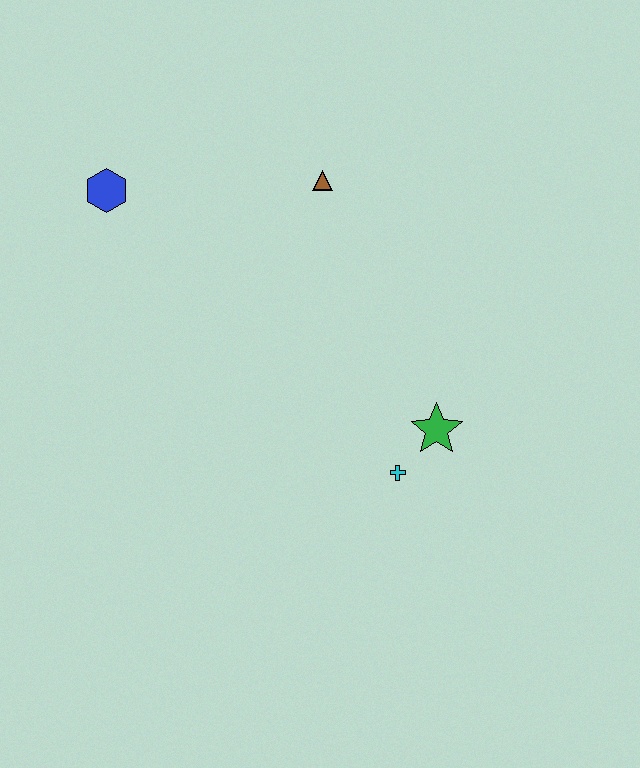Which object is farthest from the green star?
The blue hexagon is farthest from the green star.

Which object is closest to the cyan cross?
The green star is closest to the cyan cross.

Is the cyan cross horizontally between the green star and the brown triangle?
Yes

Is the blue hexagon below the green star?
No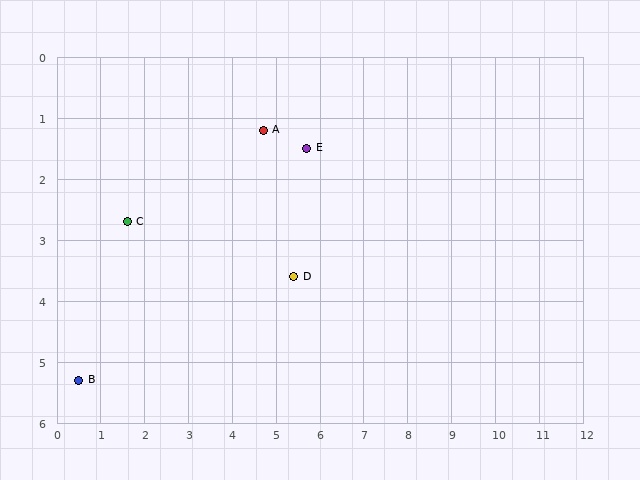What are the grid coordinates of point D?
Point D is at approximately (5.4, 3.6).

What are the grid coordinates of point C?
Point C is at approximately (1.6, 2.7).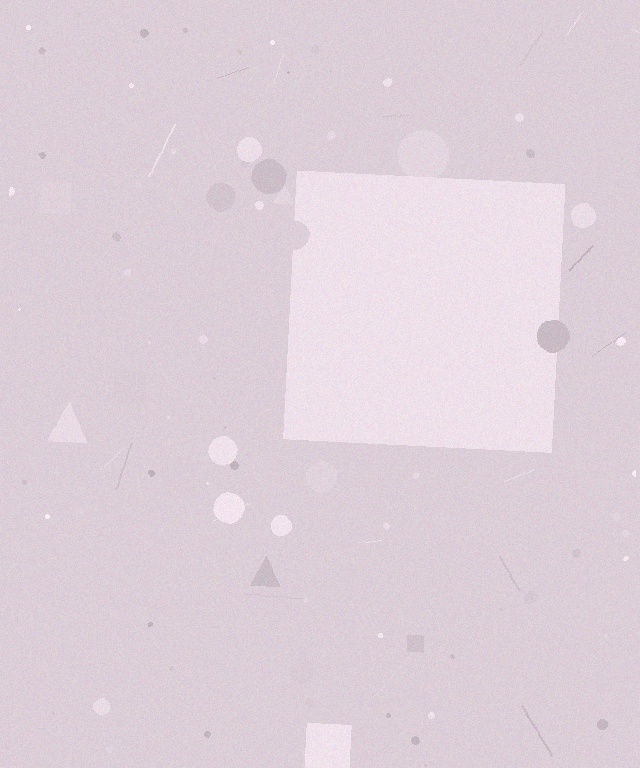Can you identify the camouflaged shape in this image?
The camouflaged shape is a square.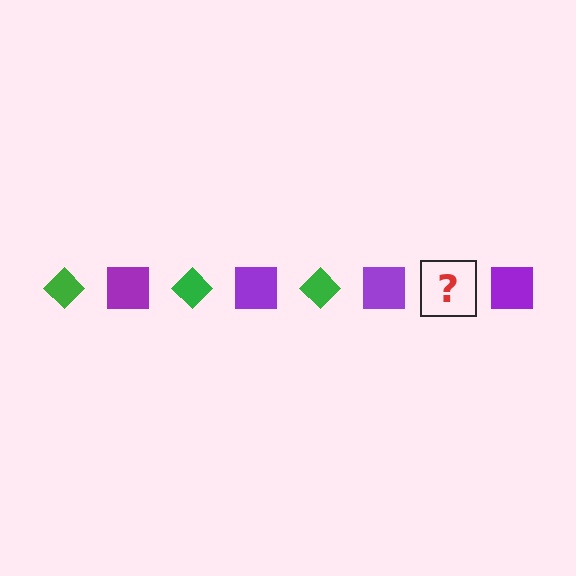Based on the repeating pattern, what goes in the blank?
The blank should be a green diamond.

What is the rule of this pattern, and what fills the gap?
The rule is that the pattern alternates between green diamond and purple square. The gap should be filled with a green diamond.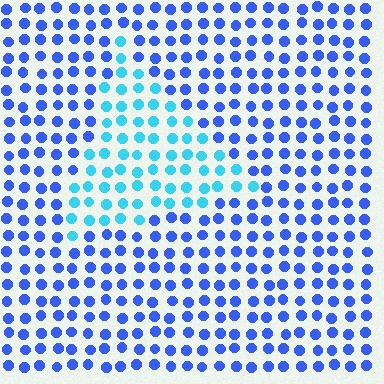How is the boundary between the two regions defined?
The boundary is defined purely by a slight shift in hue (about 39 degrees). Spacing, size, and orientation are identical on both sides.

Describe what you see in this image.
The image is filled with small blue elements in a uniform arrangement. A triangle-shaped region is visible where the elements are tinted to a slightly different hue, forming a subtle color boundary.